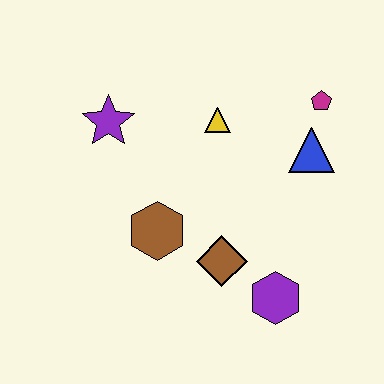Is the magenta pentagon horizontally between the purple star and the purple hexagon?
No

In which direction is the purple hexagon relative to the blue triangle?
The purple hexagon is below the blue triangle.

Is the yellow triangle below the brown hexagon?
No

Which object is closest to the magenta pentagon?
The blue triangle is closest to the magenta pentagon.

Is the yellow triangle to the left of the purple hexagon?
Yes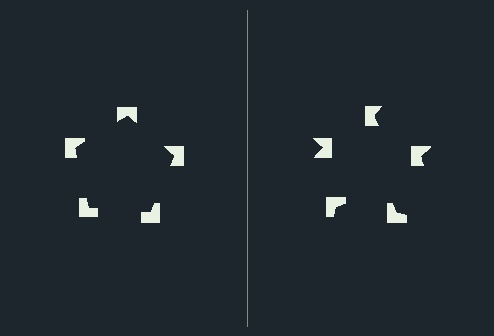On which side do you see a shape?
An illusory pentagon appears on the left side. On the right side the wedge cuts are rotated, so no coherent shape forms.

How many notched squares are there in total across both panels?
10 — 5 on each side.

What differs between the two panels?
The notched squares are positioned identically on both sides; only the wedge orientations differ. On the left they align to a pentagon; on the right they are misaligned.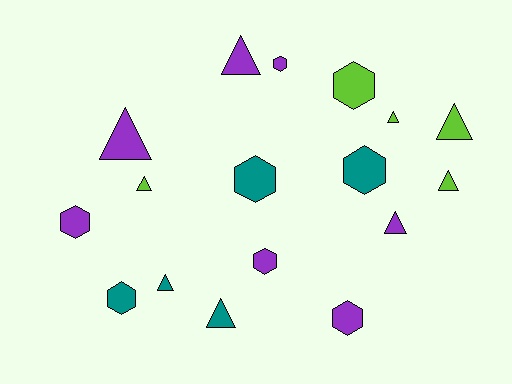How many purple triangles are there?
There are 3 purple triangles.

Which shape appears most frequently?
Triangle, with 9 objects.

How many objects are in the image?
There are 17 objects.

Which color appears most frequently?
Purple, with 7 objects.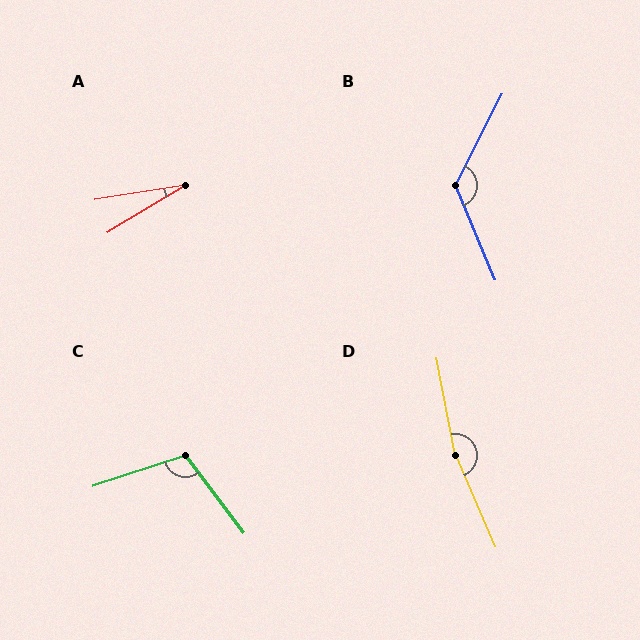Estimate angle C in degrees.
Approximately 109 degrees.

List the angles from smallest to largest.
A (22°), C (109°), B (130°), D (167°).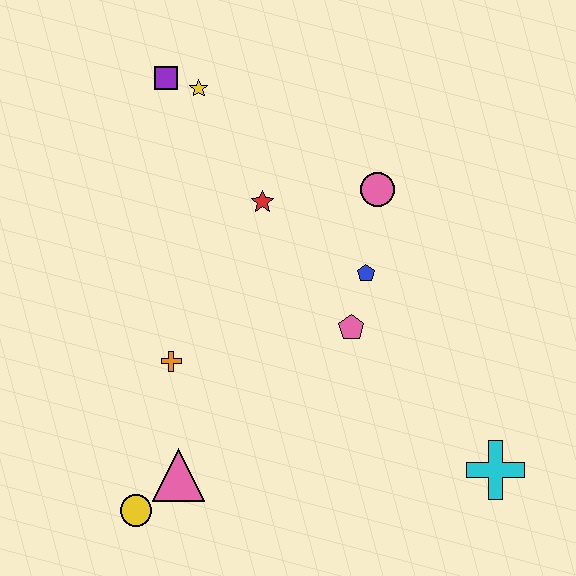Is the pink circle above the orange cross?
Yes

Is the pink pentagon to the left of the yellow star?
No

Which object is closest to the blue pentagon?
The pink pentagon is closest to the blue pentagon.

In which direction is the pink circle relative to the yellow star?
The pink circle is to the right of the yellow star.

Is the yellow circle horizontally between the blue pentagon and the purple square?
No